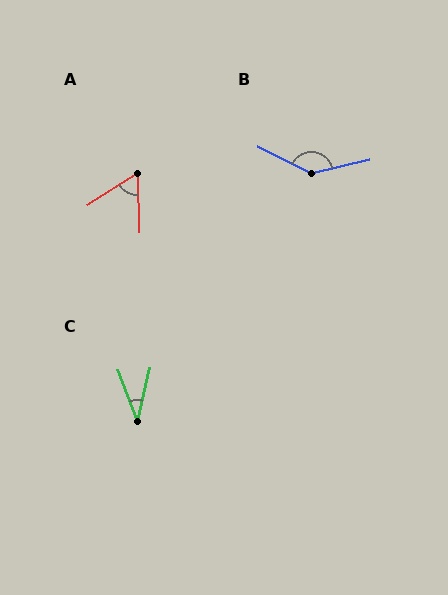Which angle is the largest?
B, at approximately 139 degrees.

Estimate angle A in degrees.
Approximately 59 degrees.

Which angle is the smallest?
C, at approximately 34 degrees.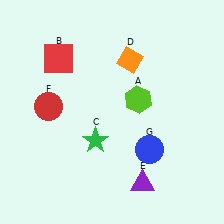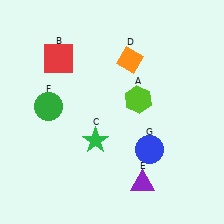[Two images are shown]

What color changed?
The circle (F) changed from red in Image 1 to green in Image 2.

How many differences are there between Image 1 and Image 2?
There is 1 difference between the two images.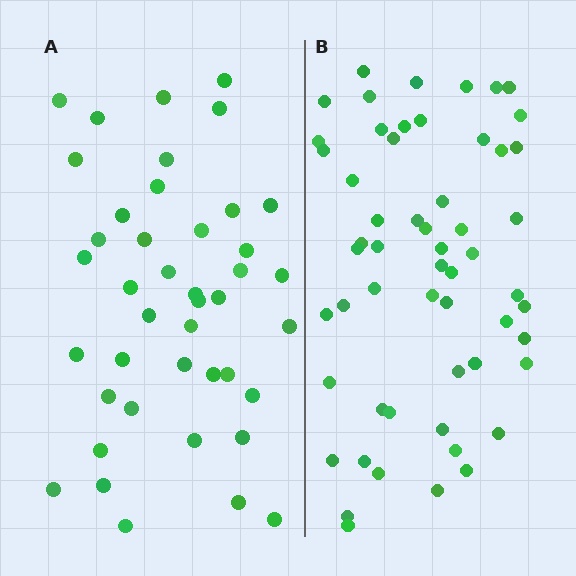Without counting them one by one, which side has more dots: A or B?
Region B (the right region) has more dots.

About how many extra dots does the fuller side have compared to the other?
Region B has approximately 15 more dots than region A.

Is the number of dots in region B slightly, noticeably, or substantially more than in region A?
Region B has noticeably more, but not dramatically so. The ratio is roughly 1.3 to 1.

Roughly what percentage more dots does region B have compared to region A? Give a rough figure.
About 35% more.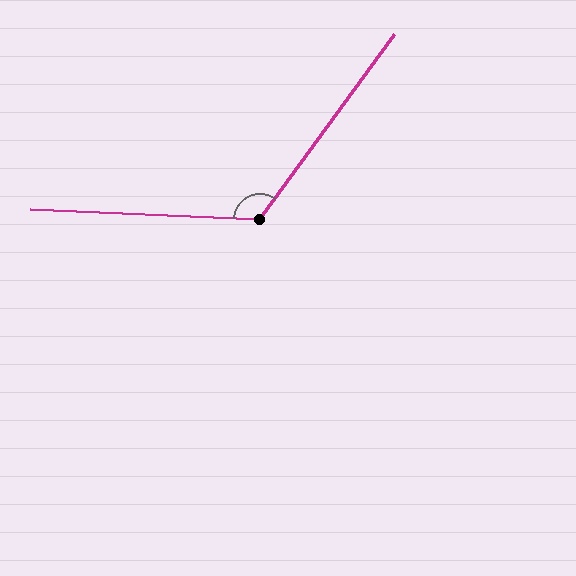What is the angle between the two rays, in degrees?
Approximately 123 degrees.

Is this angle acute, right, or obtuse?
It is obtuse.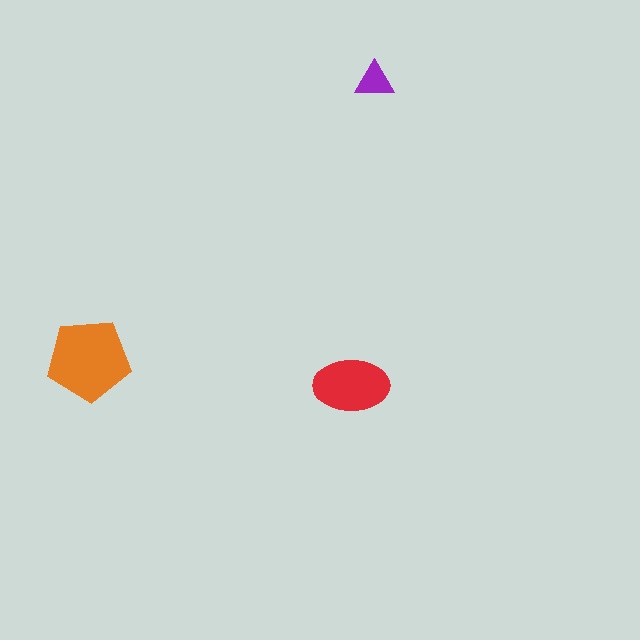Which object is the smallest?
The purple triangle.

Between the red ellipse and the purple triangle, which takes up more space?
The red ellipse.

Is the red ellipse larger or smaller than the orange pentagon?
Smaller.